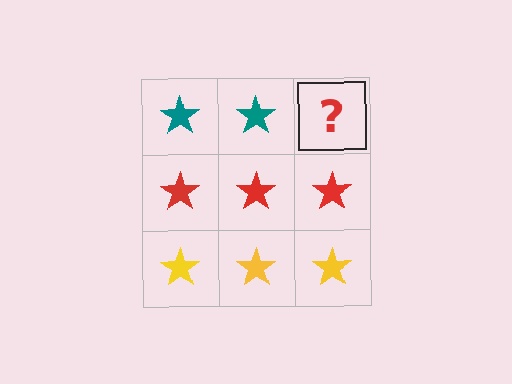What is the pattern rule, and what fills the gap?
The rule is that each row has a consistent color. The gap should be filled with a teal star.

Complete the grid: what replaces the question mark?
The question mark should be replaced with a teal star.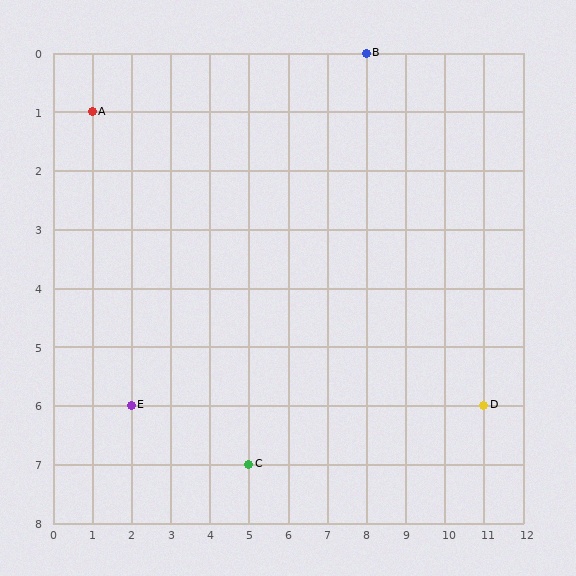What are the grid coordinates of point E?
Point E is at grid coordinates (2, 6).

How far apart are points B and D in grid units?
Points B and D are 3 columns and 6 rows apart (about 6.7 grid units diagonally).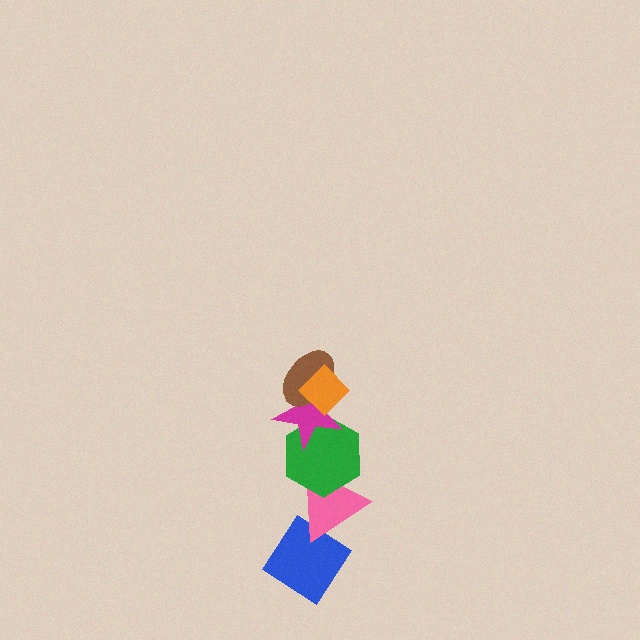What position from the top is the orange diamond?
The orange diamond is 1st from the top.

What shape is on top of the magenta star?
The brown ellipse is on top of the magenta star.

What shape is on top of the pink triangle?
The green hexagon is on top of the pink triangle.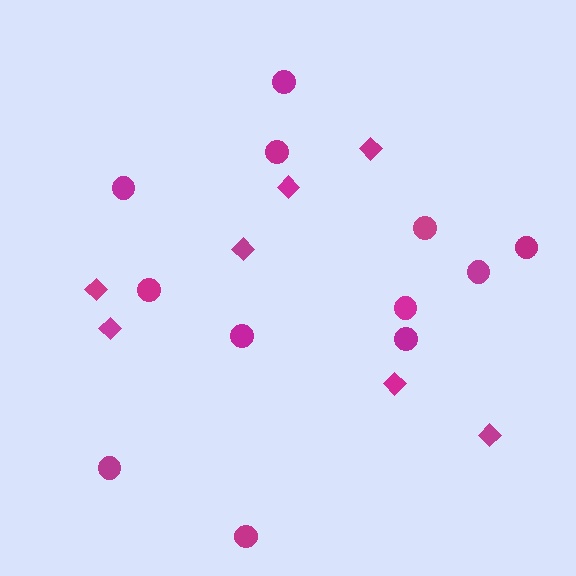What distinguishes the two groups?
There are 2 groups: one group of circles (12) and one group of diamonds (7).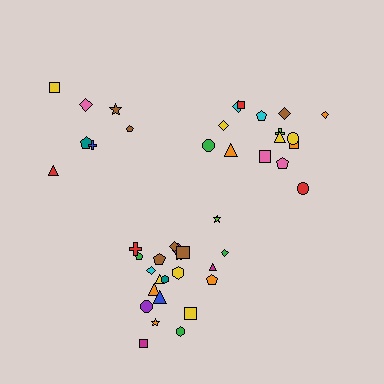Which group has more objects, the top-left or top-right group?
The top-right group.